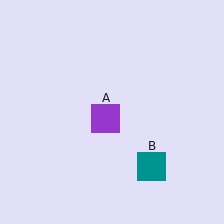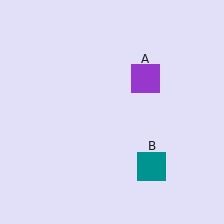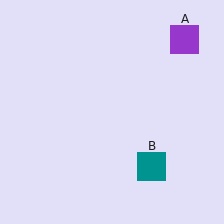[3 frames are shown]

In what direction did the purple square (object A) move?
The purple square (object A) moved up and to the right.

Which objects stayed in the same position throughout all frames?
Teal square (object B) remained stationary.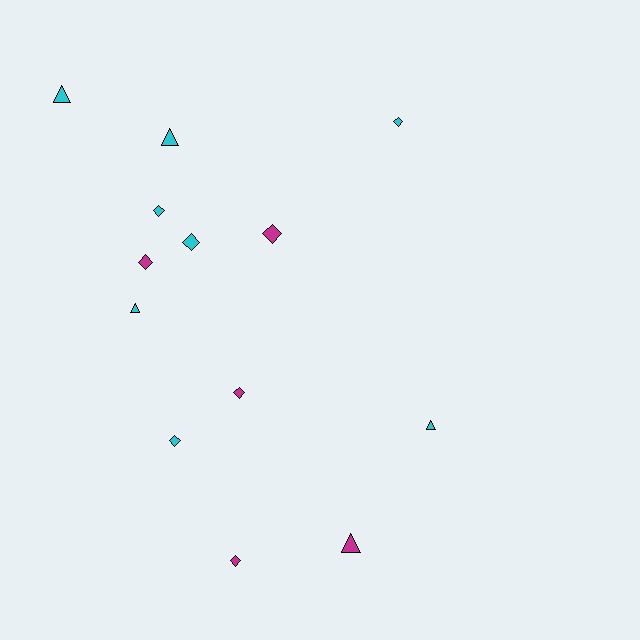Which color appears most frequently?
Cyan, with 8 objects.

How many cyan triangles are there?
There are 4 cyan triangles.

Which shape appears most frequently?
Diamond, with 8 objects.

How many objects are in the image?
There are 13 objects.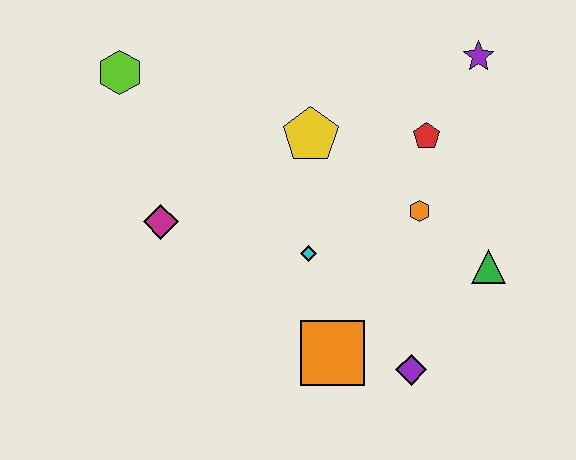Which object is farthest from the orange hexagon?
The lime hexagon is farthest from the orange hexagon.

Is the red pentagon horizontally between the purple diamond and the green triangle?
Yes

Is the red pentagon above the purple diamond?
Yes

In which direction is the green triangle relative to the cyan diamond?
The green triangle is to the right of the cyan diamond.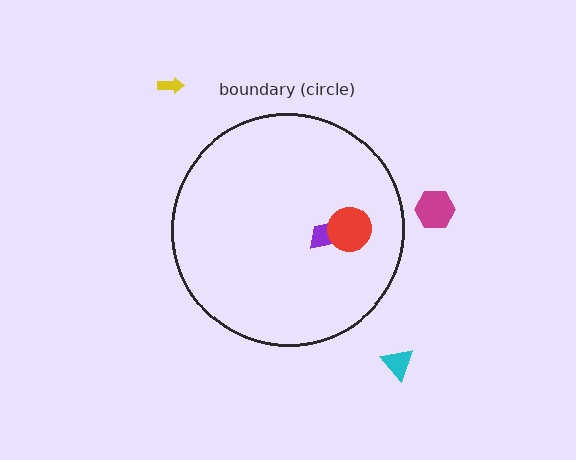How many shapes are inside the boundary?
2 inside, 3 outside.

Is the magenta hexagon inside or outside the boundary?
Outside.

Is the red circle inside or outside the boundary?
Inside.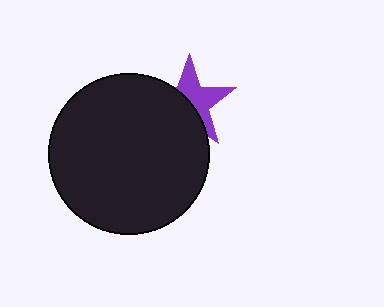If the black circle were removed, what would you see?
You would see the complete purple star.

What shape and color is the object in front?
The object in front is a black circle.